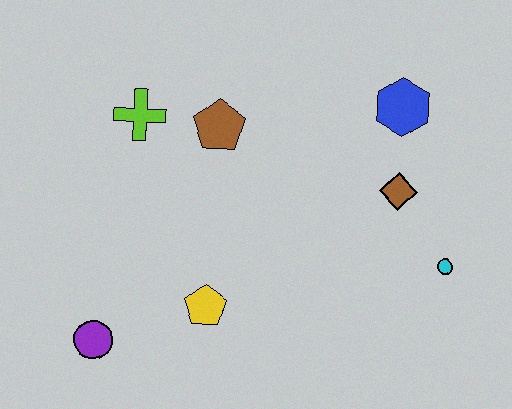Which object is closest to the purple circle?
The yellow pentagon is closest to the purple circle.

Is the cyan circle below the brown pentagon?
Yes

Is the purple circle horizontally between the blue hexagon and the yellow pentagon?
No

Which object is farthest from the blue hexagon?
The purple circle is farthest from the blue hexagon.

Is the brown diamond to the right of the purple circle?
Yes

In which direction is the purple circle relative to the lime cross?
The purple circle is below the lime cross.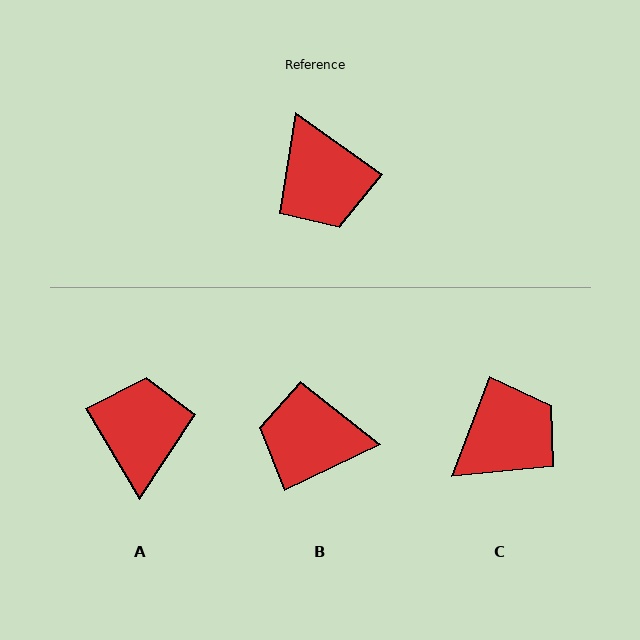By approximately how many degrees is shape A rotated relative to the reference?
Approximately 156 degrees counter-clockwise.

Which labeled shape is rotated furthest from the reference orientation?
A, about 156 degrees away.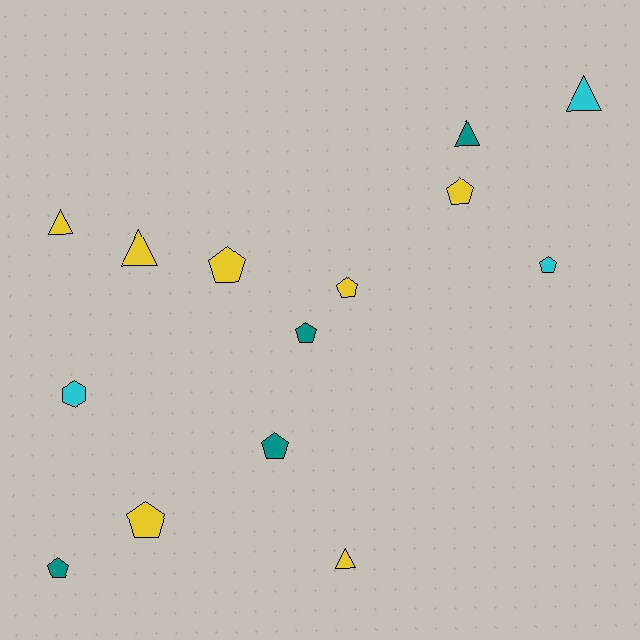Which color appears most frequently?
Yellow, with 7 objects.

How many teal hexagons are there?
There are no teal hexagons.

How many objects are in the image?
There are 14 objects.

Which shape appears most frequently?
Pentagon, with 8 objects.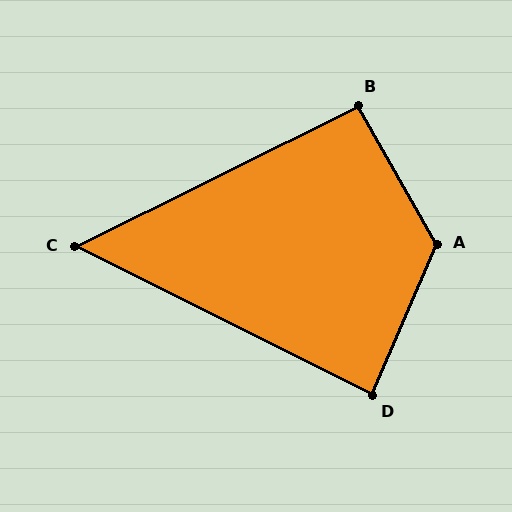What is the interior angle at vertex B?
Approximately 93 degrees (approximately right).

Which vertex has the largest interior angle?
A, at approximately 127 degrees.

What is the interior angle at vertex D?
Approximately 87 degrees (approximately right).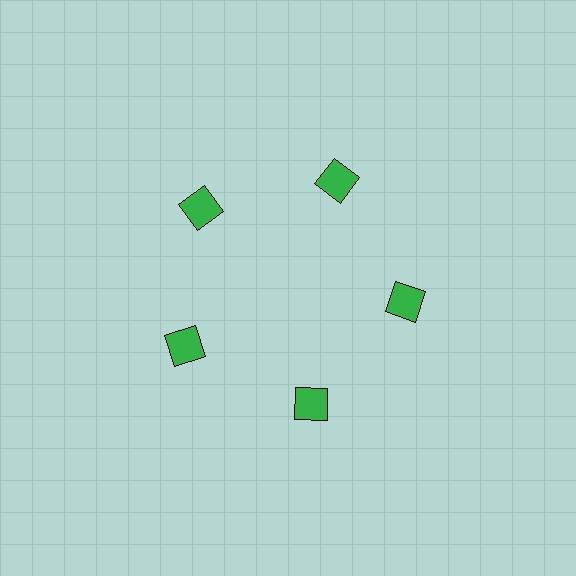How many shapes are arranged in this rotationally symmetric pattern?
There are 5 shapes, arranged in 5 groups of 1.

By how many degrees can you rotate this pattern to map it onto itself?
The pattern maps onto itself every 72 degrees of rotation.